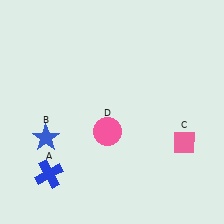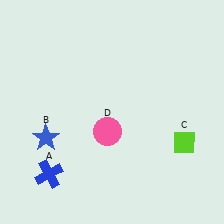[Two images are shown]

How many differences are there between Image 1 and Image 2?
There is 1 difference between the two images.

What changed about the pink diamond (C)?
In Image 1, C is pink. In Image 2, it changed to lime.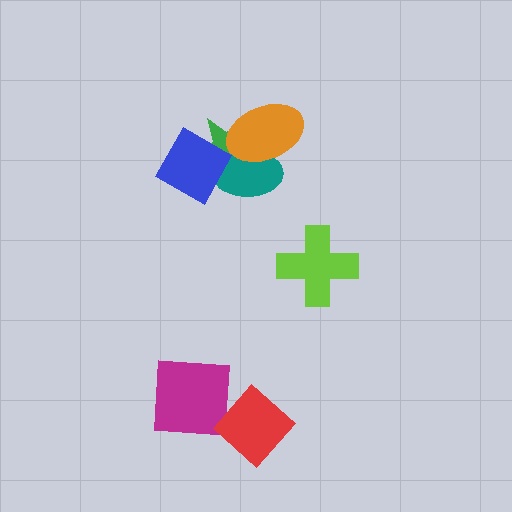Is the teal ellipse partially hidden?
Yes, it is partially covered by another shape.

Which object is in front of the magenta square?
The red diamond is in front of the magenta square.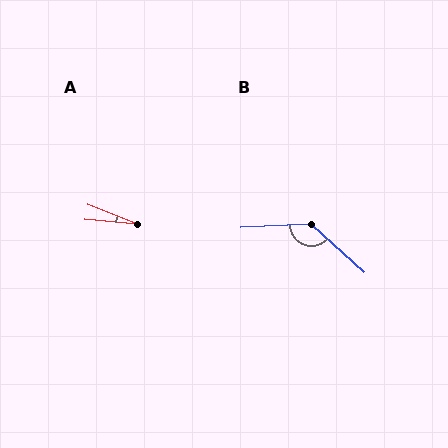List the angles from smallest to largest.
A (17°), B (135°).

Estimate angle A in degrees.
Approximately 17 degrees.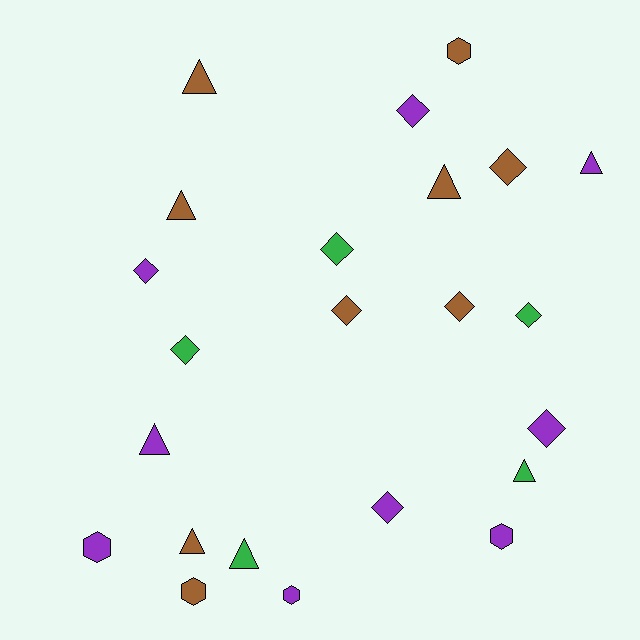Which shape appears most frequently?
Diamond, with 10 objects.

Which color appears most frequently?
Brown, with 9 objects.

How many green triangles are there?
There are 2 green triangles.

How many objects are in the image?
There are 23 objects.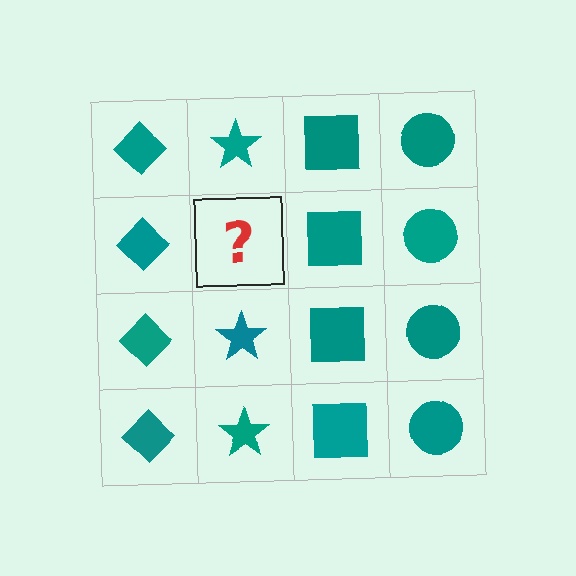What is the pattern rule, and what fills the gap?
The rule is that each column has a consistent shape. The gap should be filled with a teal star.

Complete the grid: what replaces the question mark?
The question mark should be replaced with a teal star.